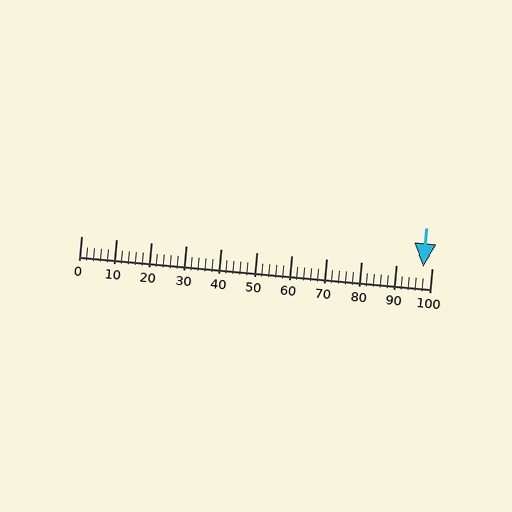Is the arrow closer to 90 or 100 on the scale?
The arrow is closer to 100.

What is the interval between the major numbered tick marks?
The major tick marks are spaced 10 units apart.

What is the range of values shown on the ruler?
The ruler shows values from 0 to 100.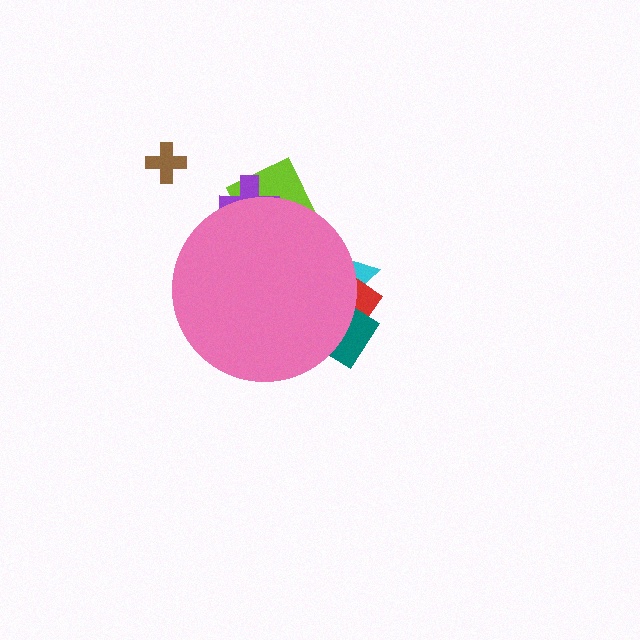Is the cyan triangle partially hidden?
Yes, the cyan triangle is partially hidden behind the pink circle.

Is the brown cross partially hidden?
No, the brown cross is fully visible.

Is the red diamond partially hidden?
Yes, the red diamond is partially hidden behind the pink circle.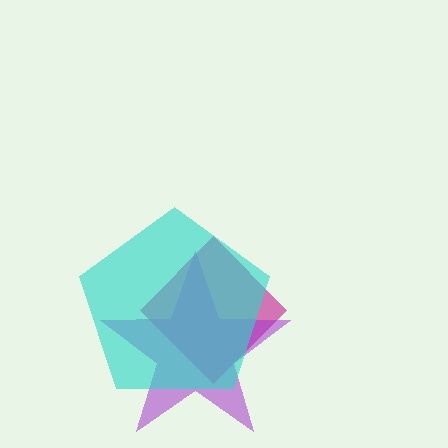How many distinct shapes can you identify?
There are 3 distinct shapes: a magenta diamond, a purple star, a cyan pentagon.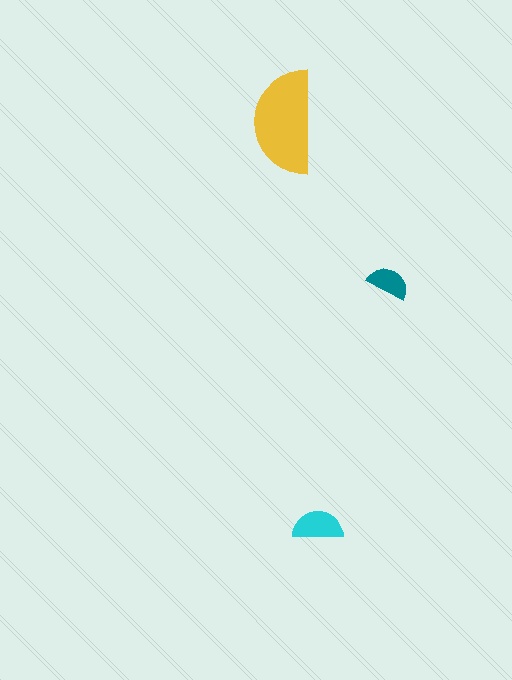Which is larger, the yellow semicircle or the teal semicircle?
The yellow one.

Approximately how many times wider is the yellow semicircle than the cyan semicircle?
About 2 times wider.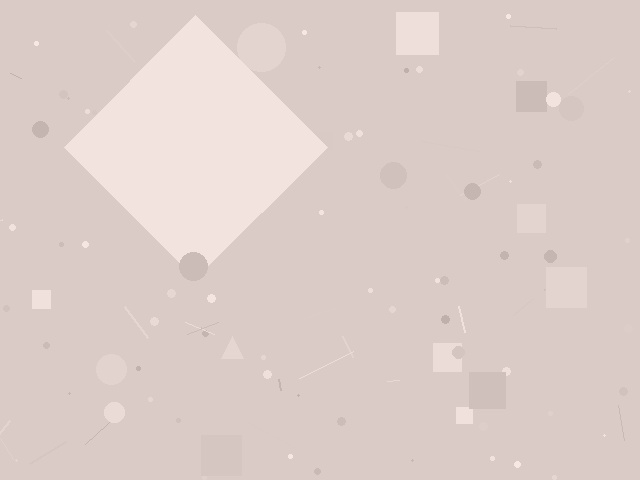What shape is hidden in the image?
A diamond is hidden in the image.